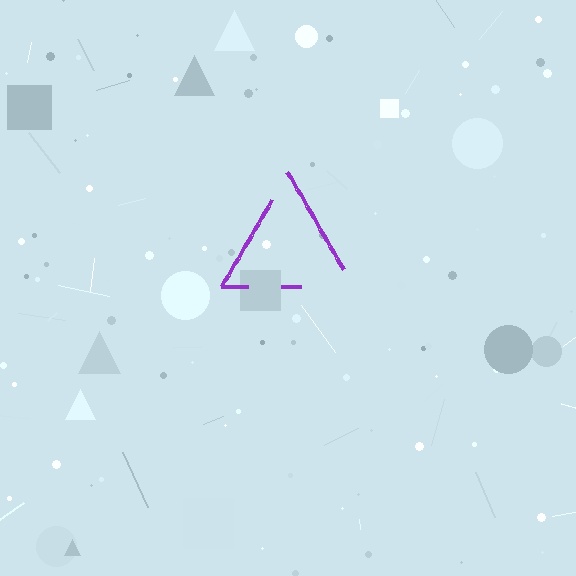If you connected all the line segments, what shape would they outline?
They would outline a triangle.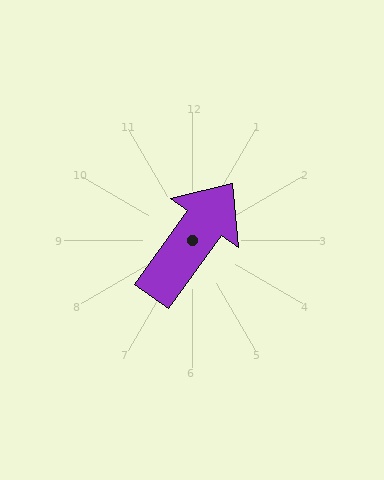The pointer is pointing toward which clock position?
Roughly 1 o'clock.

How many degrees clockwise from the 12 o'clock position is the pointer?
Approximately 36 degrees.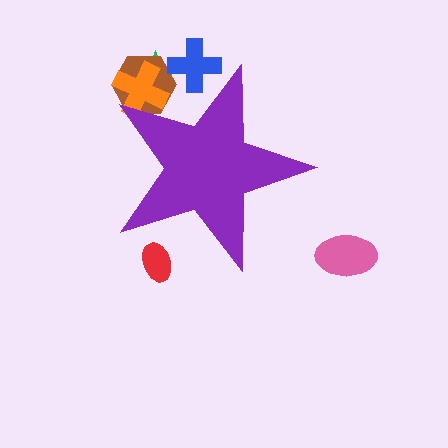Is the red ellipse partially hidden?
Yes, the red ellipse is partially hidden behind the purple star.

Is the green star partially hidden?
Yes, the green star is partially hidden behind the purple star.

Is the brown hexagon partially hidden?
Yes, the brown hexagon is partially hidden behind the purple star.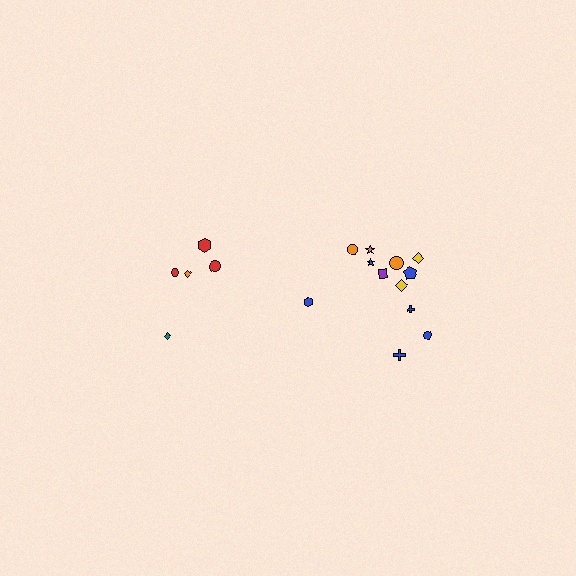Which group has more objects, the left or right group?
The right group.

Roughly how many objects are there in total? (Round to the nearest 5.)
Roughly 15 objects in total.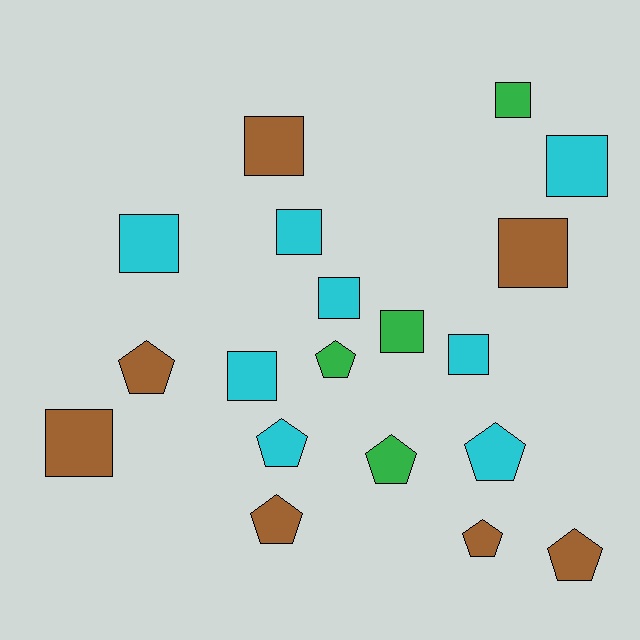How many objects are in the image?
There are 19 objects.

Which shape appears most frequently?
Square, with 11 objects.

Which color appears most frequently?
Cyan, with 8 objects.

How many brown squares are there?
There are 3 brown squares.